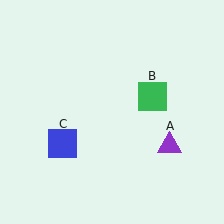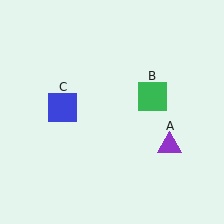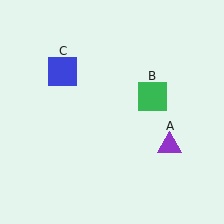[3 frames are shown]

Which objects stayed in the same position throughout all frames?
Purple triangle (object A) and green square (object B) remained stationary.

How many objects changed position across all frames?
1 object changed position: blue square (object C).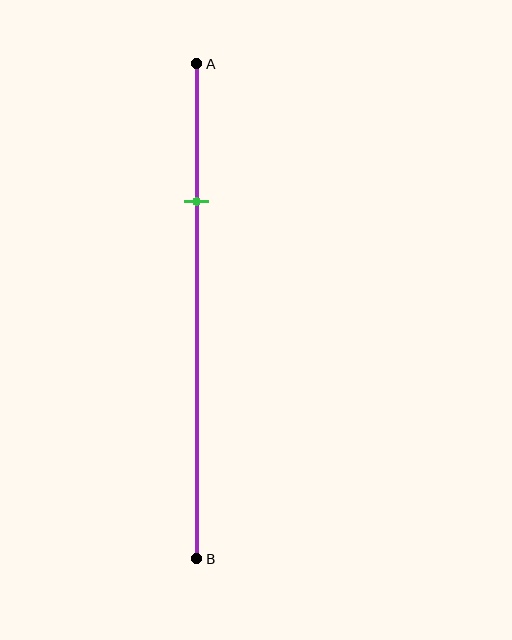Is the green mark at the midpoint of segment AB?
No, the mark is at about 30% from A, not at the 50% midpoint.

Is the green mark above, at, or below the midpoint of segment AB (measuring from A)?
The green mark is above the midpoint of segment AB.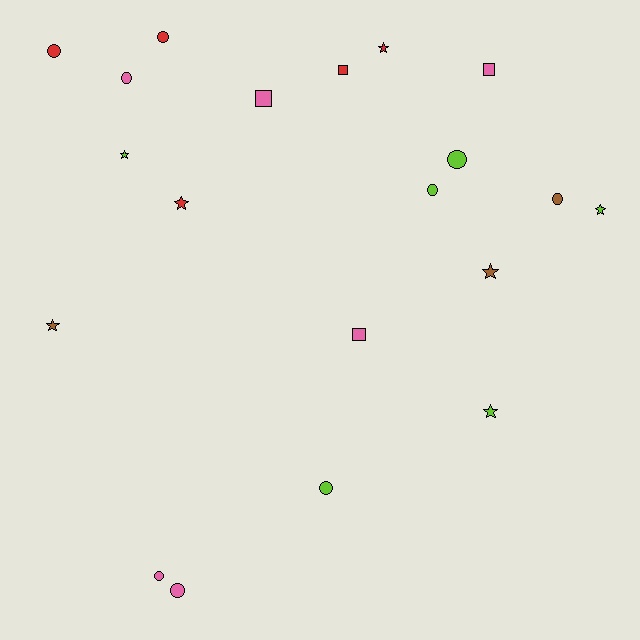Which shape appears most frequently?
Circle, with 9 objects.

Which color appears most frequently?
Lime, with 6 objects.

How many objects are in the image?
There are 20 objects.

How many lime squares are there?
There are no lime squares.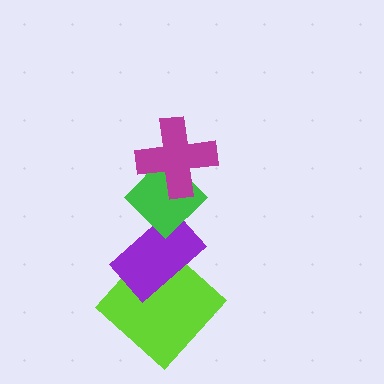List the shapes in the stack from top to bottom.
From top to bottom: the magenta cross, the green diamond, the purple rectangle, the lime diamond.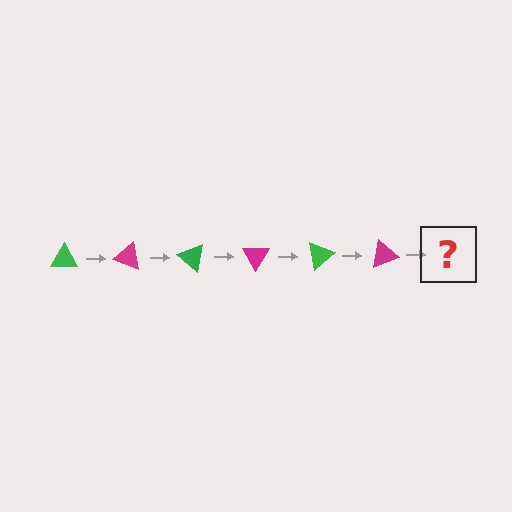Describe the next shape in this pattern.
It should be a green triangle, rotated 120 degrees from the start.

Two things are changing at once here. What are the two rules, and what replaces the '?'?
The two rules are that it rotates 20 degrees each step and the color cycles through green and magenta. The '?' should be a green triangle, rotated 120 degrees from the start.